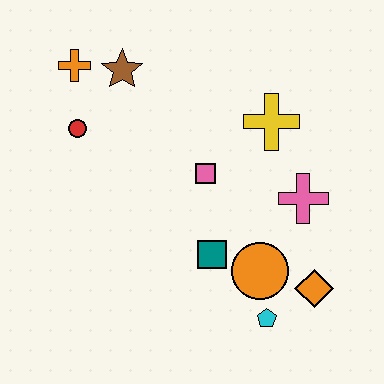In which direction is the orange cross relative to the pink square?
The orange cross is to the left of the pink square.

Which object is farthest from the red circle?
The orange diamond is farthest from the red circle.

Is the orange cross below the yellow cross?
No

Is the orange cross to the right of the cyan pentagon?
No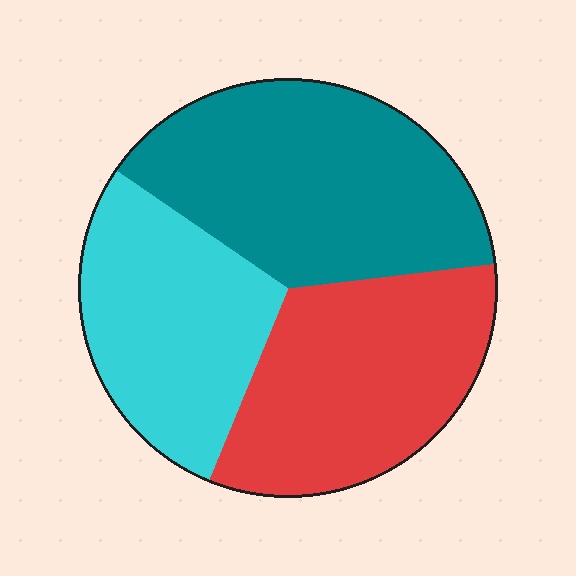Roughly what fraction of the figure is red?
Red takes up about one third (1/3) of the figure.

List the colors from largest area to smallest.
From largest to smallest: teal, red, cyan.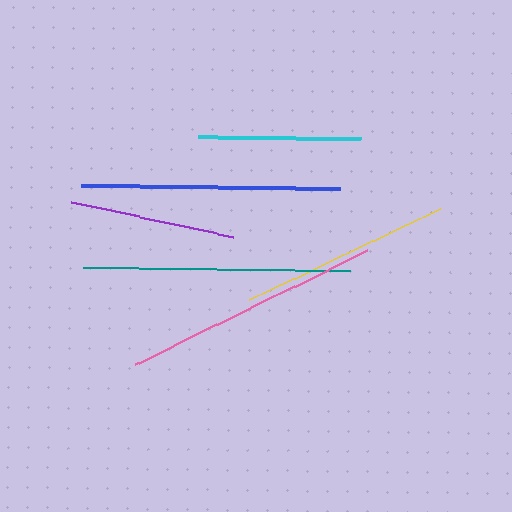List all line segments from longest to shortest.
From longest to shortest: teal, blue, pink, yellow, purple, cyan.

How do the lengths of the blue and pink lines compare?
The blue and pink lines are approximately the same length.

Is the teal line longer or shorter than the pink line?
The teal line is longer than the pink line.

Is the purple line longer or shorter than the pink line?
The pink line is longer than the purple line.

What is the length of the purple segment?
The purple segment is approximately 167 pixels long.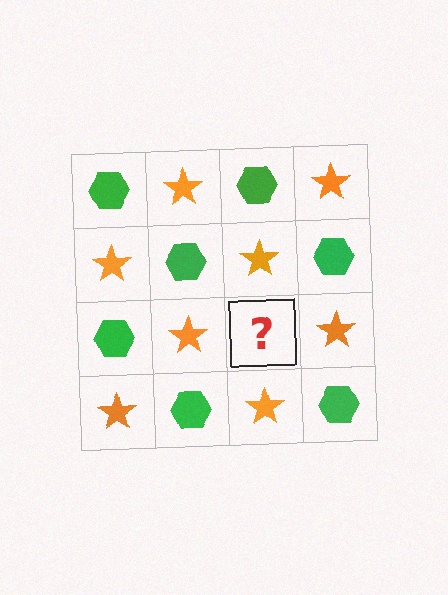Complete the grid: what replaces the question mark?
The question mark should be replaced with a green hexagon.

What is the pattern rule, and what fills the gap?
The rule is that it alternates green hexagon and orange star in a checkerboard pattern. The gap should be filled with a green hexagon.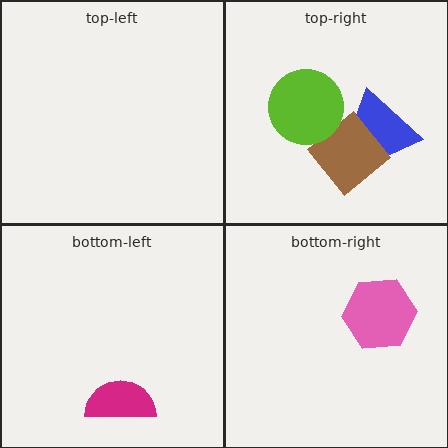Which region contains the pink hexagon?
The bottom-right region.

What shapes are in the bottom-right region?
The pink hexagon.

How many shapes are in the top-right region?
3.